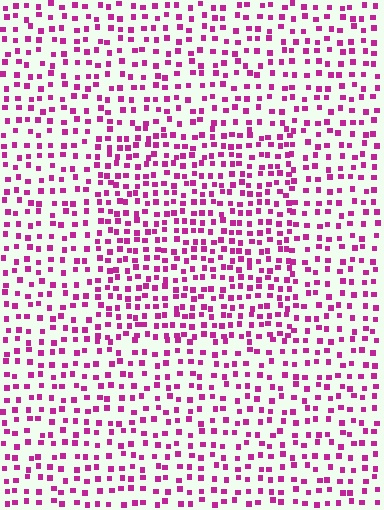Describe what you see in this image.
The image contains small magenta elements arranged at two different densities. A rectangle-shaped region is visible where the elements are more densely packed than the surrounding area.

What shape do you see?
I see a rectangle.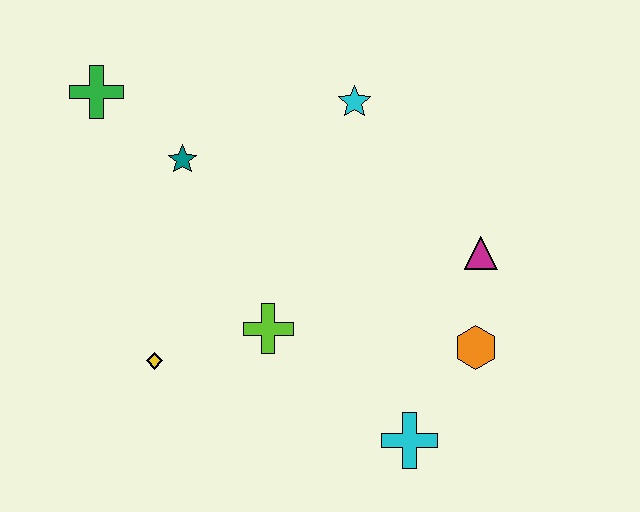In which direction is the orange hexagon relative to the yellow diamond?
The orange hexagon is to the right of the yellow diamond.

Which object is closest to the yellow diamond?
The lime cross is closest to the yellow diamond.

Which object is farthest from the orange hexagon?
The green cross is farthest from the orange hexagon.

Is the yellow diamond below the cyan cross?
No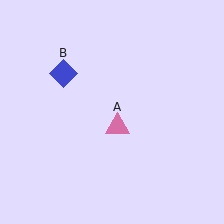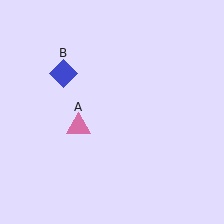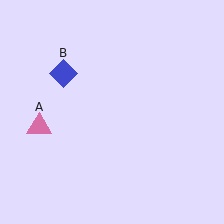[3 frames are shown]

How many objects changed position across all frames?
1 object changed position: pink triangle (object A).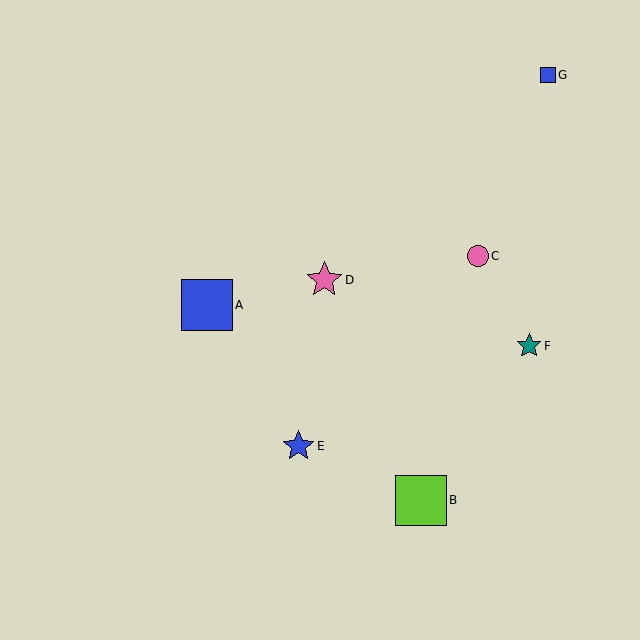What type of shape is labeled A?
Shape A is a blue square.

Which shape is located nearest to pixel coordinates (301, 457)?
The blue star (labeled E) at (299, 446) is nearest to that location.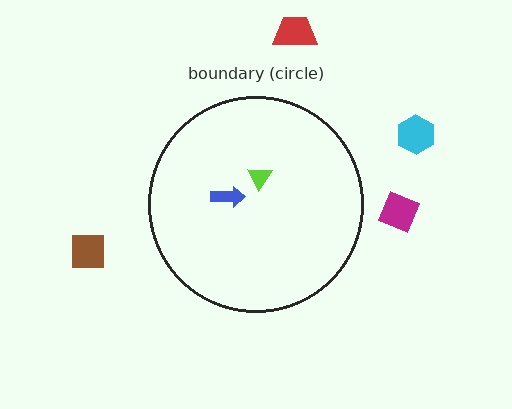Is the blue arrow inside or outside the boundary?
Inside.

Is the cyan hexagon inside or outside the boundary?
Outside.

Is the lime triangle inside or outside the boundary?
Inside.